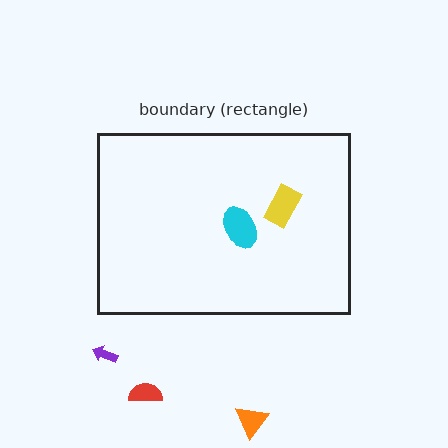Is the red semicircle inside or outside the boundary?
Outside.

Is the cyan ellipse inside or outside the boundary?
Inside.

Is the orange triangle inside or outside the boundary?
Outside.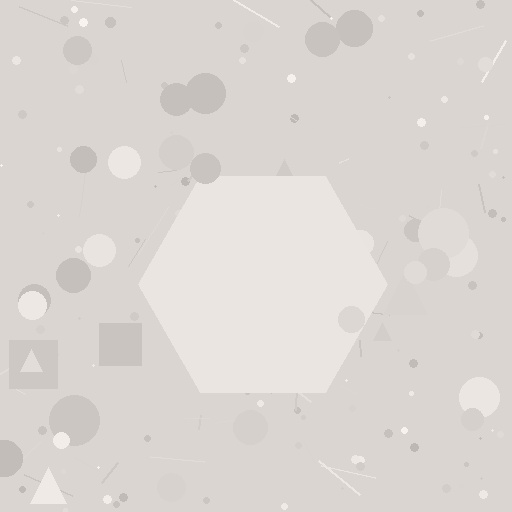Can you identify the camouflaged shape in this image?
The camouflaged shape is a hexagon.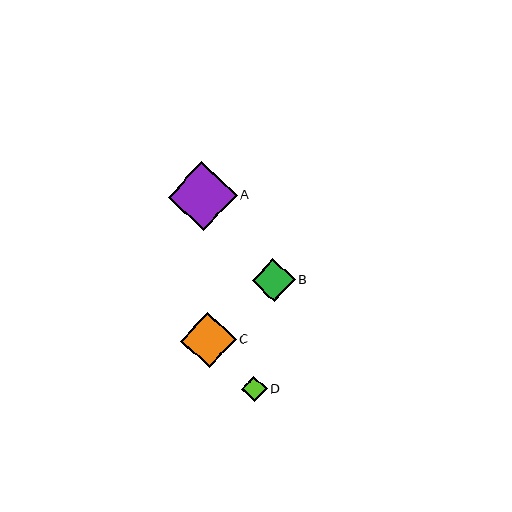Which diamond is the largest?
Diamond A is the largest with a size of approximately 69 pixels.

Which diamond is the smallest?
Diamond D is the smallest with a size of approximately 25 pixels.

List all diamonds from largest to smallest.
From largest to smallest: A, C, B, D.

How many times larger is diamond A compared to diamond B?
Diamond A is approximately 1.6 times the size of diamond B.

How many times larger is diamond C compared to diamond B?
Diamond C is approximately 1.3 times the size of diamond B.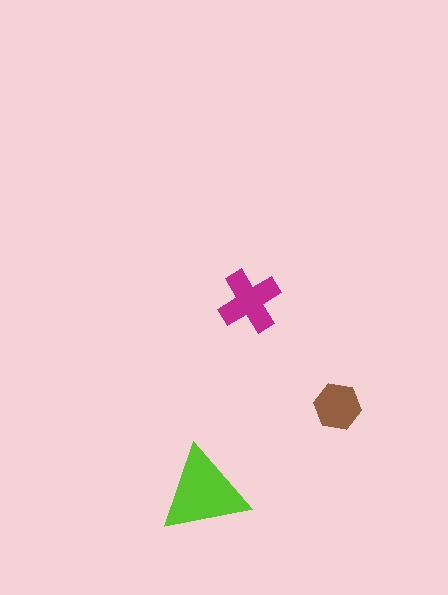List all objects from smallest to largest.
The brown hexagon, the magenta cross, the lime triangle.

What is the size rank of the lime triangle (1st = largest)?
1st.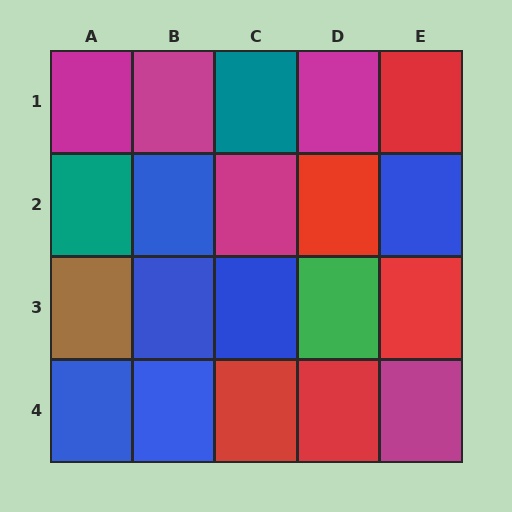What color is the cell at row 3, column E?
Red.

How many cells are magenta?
5 cells are magenta.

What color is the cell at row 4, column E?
Magenta.